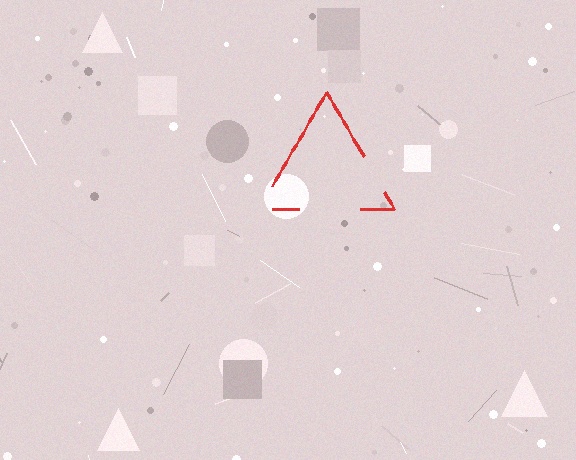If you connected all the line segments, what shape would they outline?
They would outline a triangle.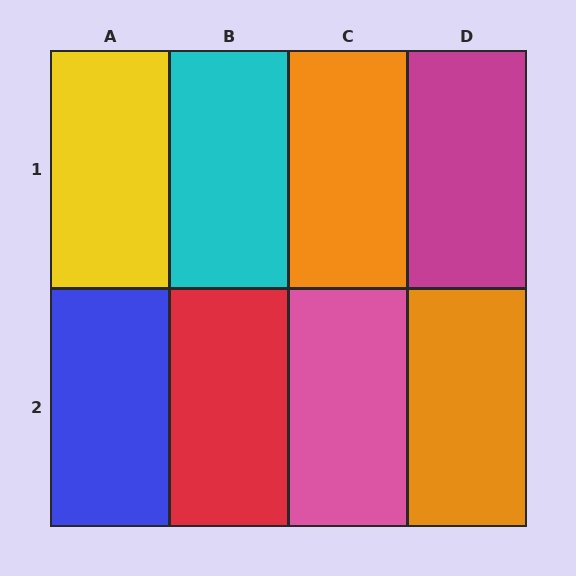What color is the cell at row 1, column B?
Cyan.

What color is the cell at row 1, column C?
Orange.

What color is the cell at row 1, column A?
Yellow.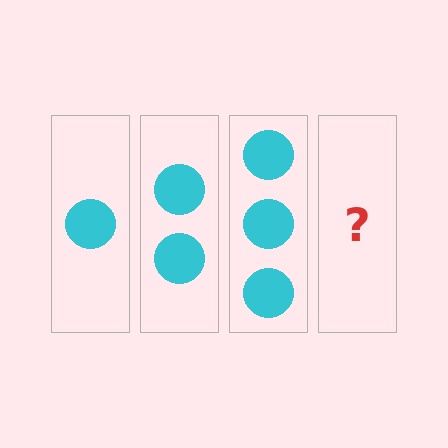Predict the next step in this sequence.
The next step is 4 circles.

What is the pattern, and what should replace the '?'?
The pattern is that each step adds one more circle. The '?' should be 4 circles.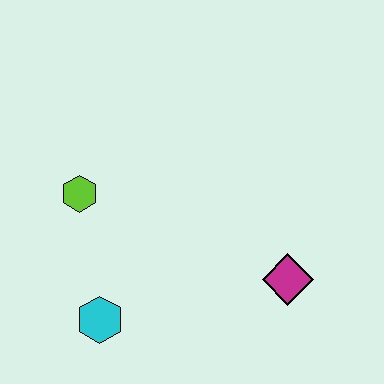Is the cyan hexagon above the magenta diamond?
No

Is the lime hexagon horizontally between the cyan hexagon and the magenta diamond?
No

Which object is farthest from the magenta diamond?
The lime hexagon is farthest from the magenta diamond.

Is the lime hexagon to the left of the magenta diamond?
Yes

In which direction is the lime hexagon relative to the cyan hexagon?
The lime hexagon is above the cyan hexagon.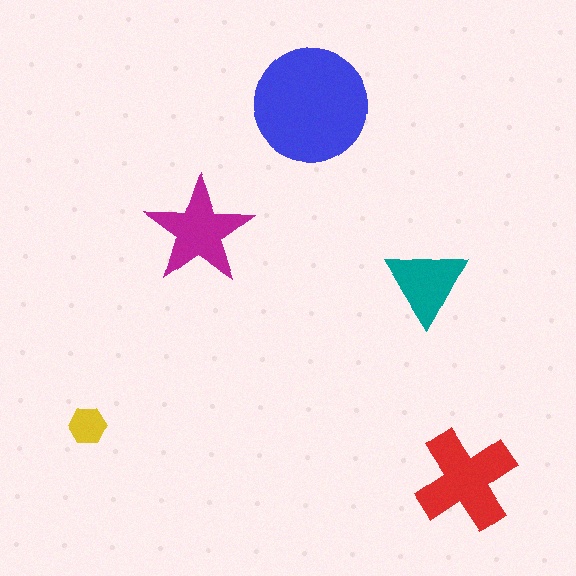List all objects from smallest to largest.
The yellow hexagon, the teal triangle, the magenta star, the red cross, the blue circle.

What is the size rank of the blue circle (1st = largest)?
1st.